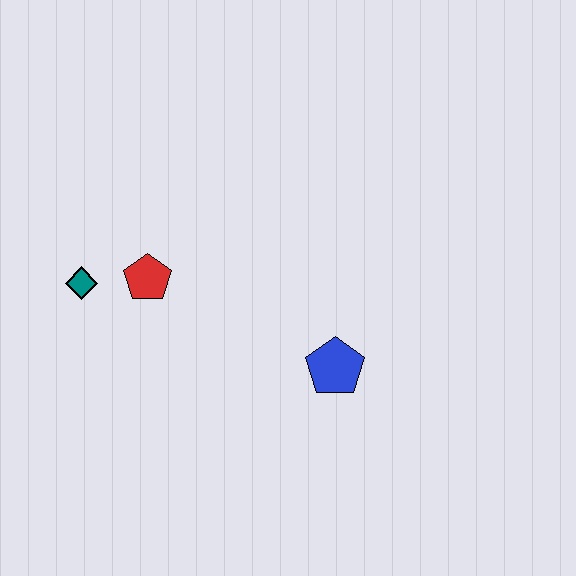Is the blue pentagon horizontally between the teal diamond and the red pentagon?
No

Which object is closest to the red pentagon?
The teal diamond is closest to the red pentagon.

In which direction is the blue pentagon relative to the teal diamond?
The blue pentagon is to the right of the teal diamond.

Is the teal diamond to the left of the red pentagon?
Yes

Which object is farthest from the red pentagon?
The blue pentagon is farthest from the red pentagon.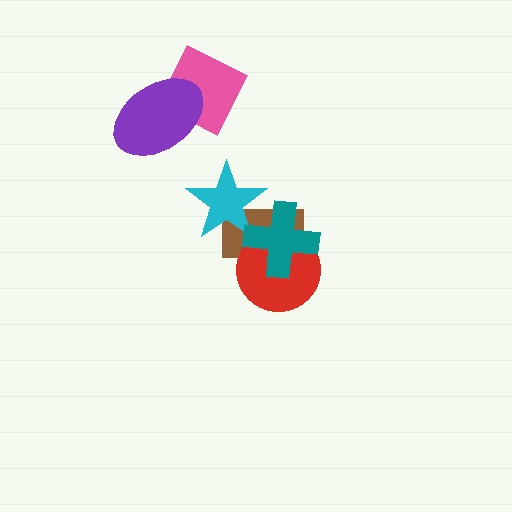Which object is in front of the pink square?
The purple ellipse is in front of the pink square.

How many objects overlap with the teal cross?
3 objects overlap with the teal cross.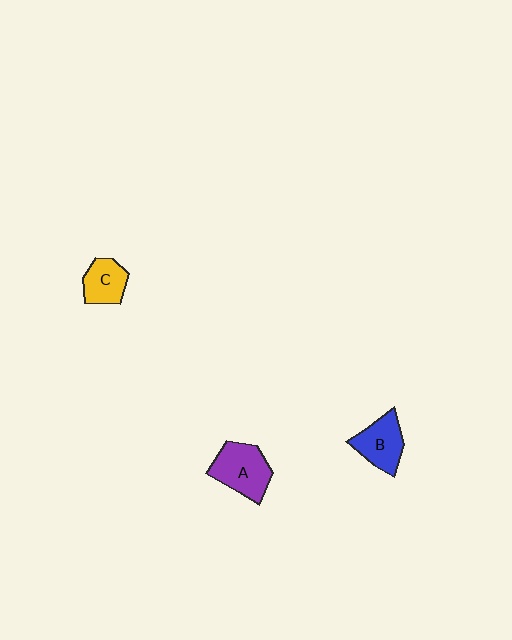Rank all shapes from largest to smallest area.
From largest to smallest: A (purple), B (blue), C (yellow).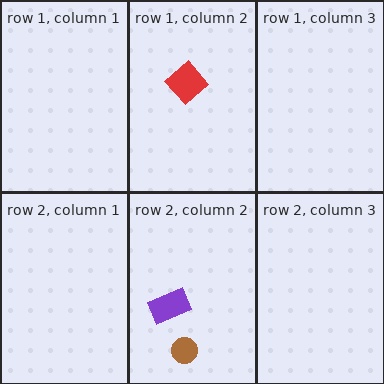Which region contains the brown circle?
The row 2, column 2 region.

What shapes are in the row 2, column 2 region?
The brown circle, the purple rectangle.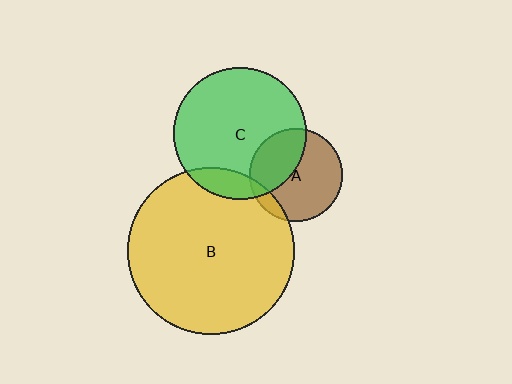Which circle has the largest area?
Circle B (yellow).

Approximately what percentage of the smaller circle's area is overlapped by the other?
Approximately 10%.